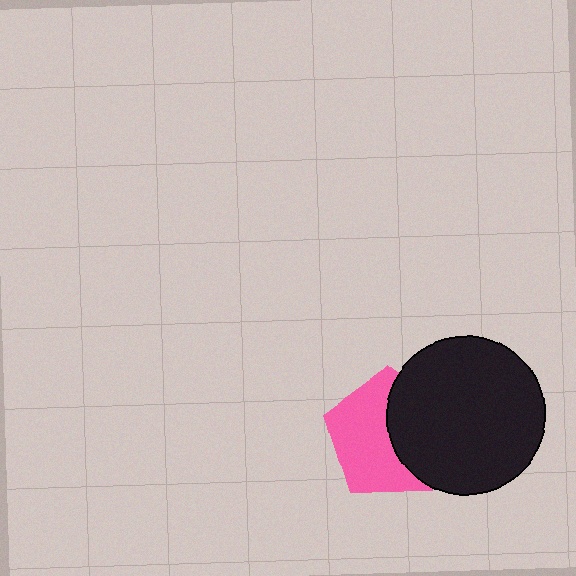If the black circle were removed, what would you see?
You would see the complete pink pentagon.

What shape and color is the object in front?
The object in front is a black circle.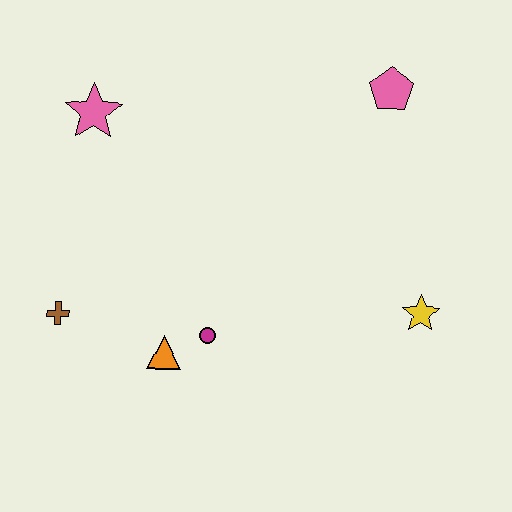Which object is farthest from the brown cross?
The pink pentagon is farthest from the brown cross.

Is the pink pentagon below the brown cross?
No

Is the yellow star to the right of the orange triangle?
Yes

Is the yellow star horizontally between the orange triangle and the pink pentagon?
No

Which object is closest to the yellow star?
The magenta circle is closest to the yellow star.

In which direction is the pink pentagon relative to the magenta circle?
The pink pentagon is above the magenta circle.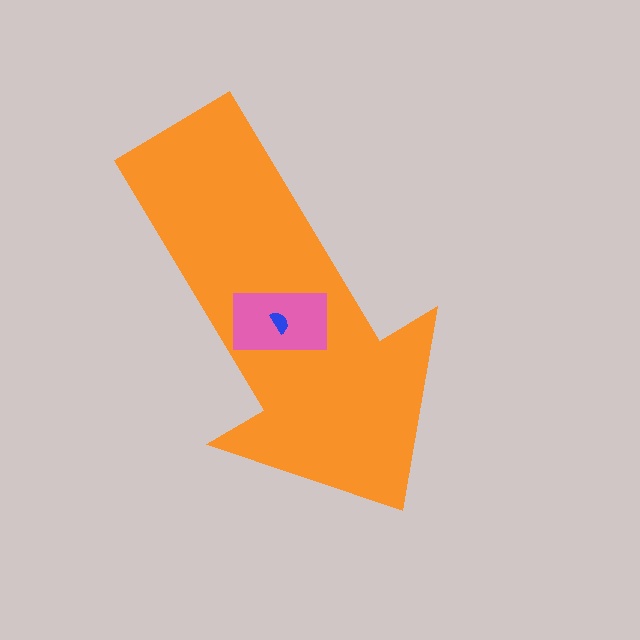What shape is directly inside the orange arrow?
The pink rectangle.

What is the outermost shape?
The orange arrow.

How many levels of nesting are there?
3.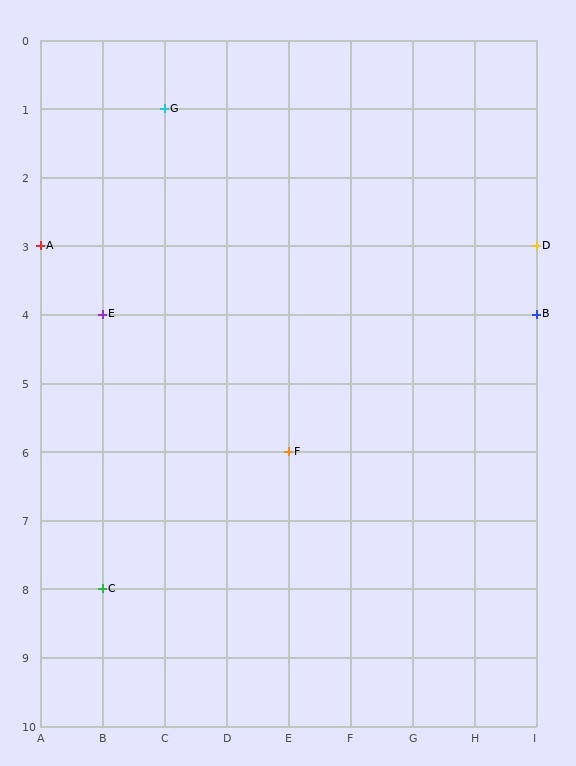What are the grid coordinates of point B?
Point B is at grid coordinates (I, 4).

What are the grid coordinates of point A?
Point A is at grid coordinates (A, 3).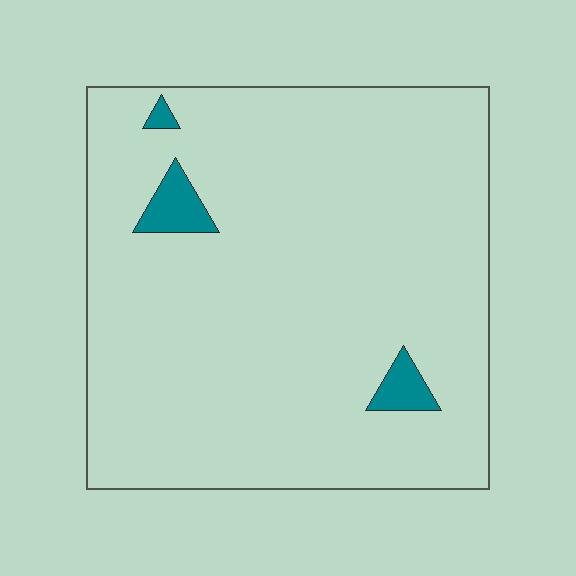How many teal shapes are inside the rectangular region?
3.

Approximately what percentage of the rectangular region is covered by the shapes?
Approximately 5%.